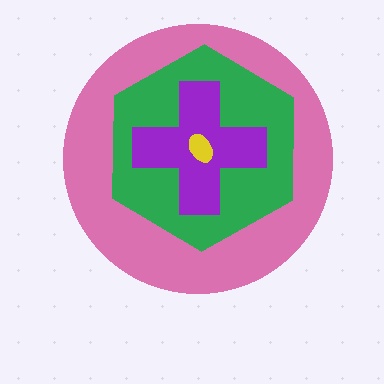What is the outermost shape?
The pink circle.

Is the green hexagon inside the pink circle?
Yes.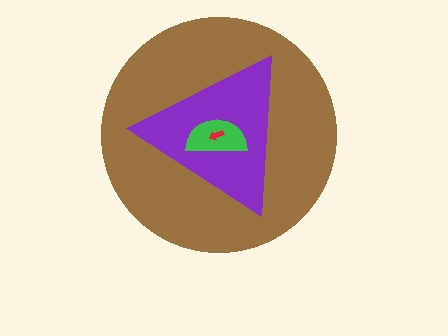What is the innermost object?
The red arrow.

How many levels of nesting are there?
4.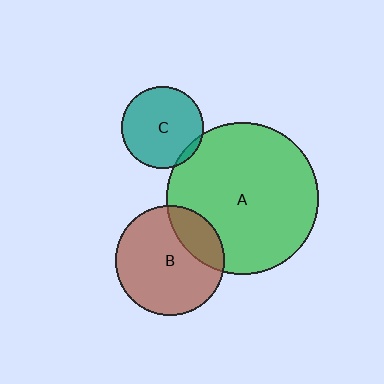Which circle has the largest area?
Circle A (green).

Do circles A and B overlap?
Yes.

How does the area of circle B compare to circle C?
Approximately 1.8 times.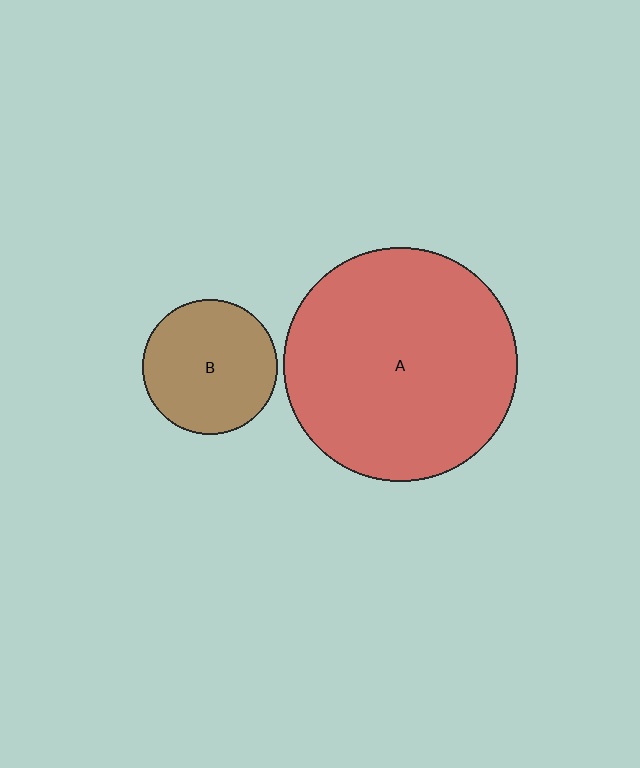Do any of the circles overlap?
No, none of the circles overlap.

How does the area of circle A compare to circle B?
Approximately 3.0 times.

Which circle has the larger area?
Circle A (red).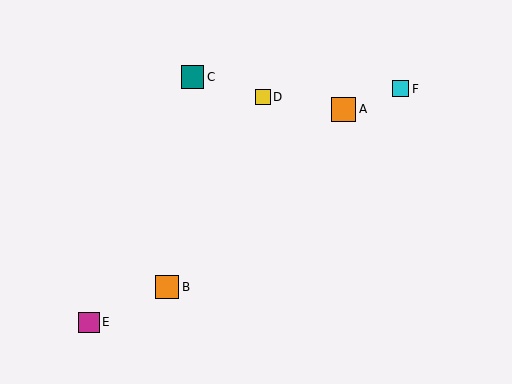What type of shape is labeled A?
Shape A is an orange square.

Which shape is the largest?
The orange square (labeled A) is the largest.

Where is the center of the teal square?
The center of the teal square is at (193, 77).